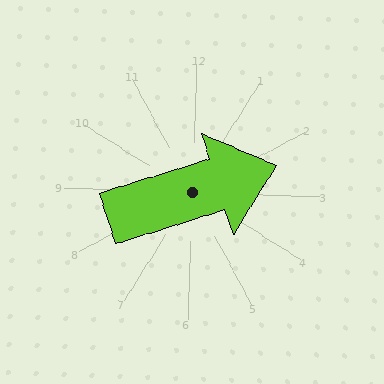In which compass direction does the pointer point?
East.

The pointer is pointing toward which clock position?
Roughly 2 o'clock.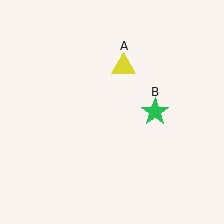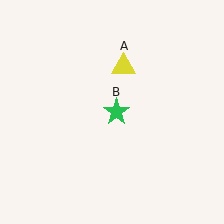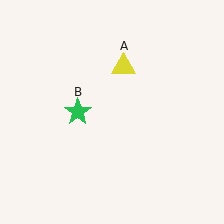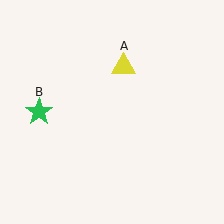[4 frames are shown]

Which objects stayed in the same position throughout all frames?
Yellow triangle (object A) remained stationary.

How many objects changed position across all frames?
1 object changed position: green star (object B).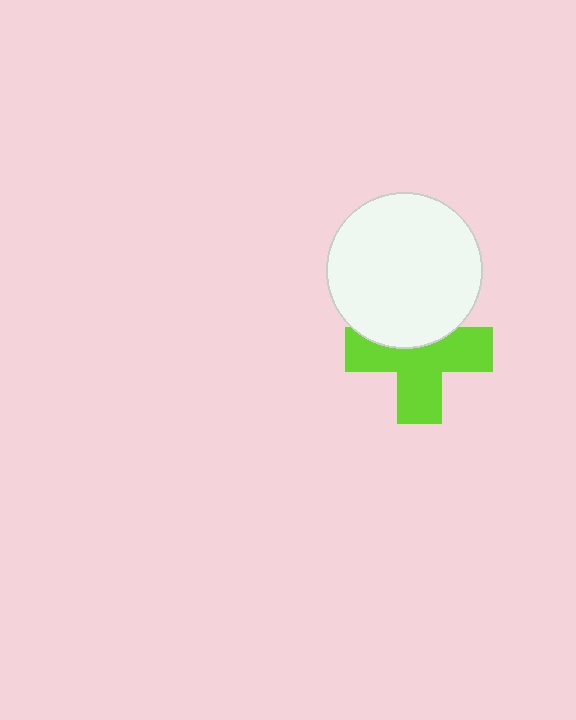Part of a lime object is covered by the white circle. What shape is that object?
It is a cross.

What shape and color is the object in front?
The object in front is a white circle.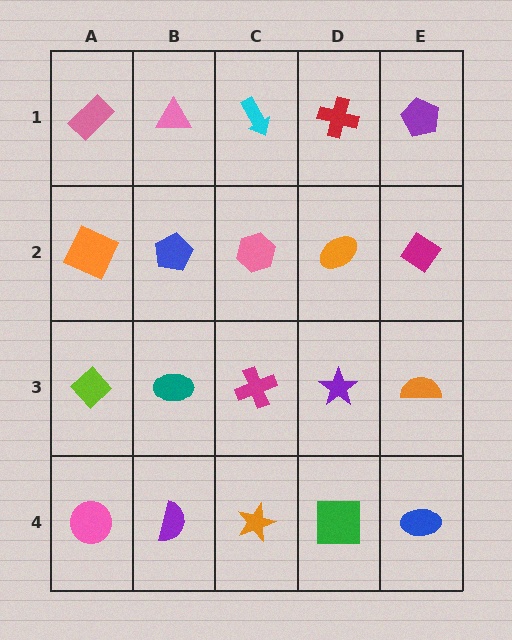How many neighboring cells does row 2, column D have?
4.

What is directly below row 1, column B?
A blue pentagon.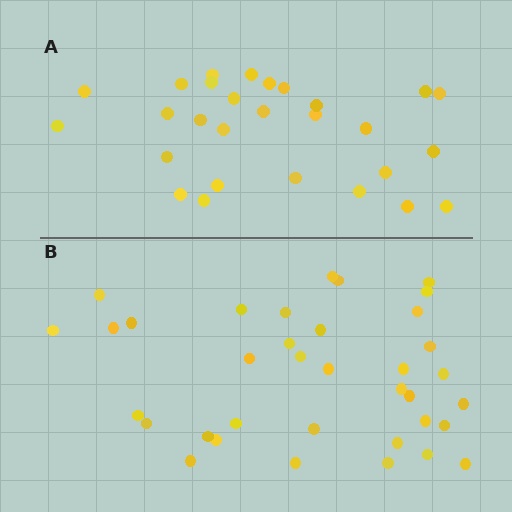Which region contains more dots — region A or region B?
Region B (the bottom region) has more dots.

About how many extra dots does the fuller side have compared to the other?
Region B has roughly 8 or so more dots than region A.